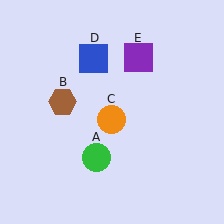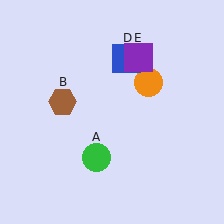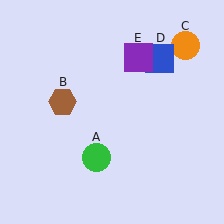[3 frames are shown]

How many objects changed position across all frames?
2 objects changed position: orange circle (object C), blue square (object D).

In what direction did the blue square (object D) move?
The blue square (object D) moved right.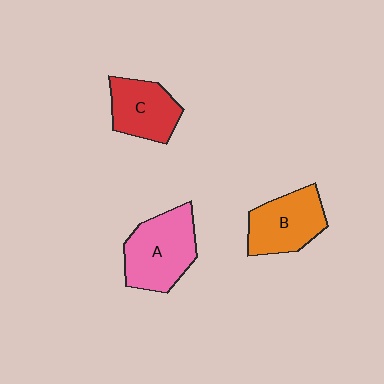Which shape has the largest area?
Shape A (pink).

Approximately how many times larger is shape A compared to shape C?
Approximately 1.3 times.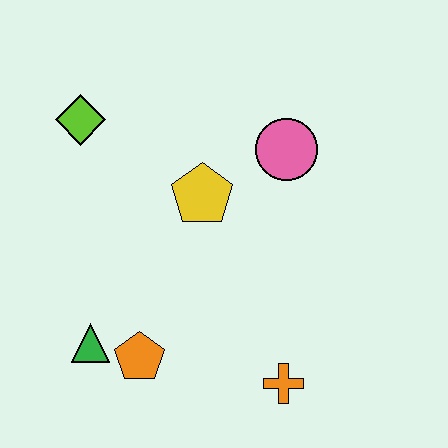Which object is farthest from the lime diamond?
The orange cross is farthest from the lime diamond.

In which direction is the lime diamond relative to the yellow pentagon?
The lime diamond is to the left of the yellow pentagon.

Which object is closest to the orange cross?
The orange pentagon is closest to the orange cross.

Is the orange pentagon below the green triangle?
Yes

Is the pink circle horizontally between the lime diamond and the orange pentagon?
No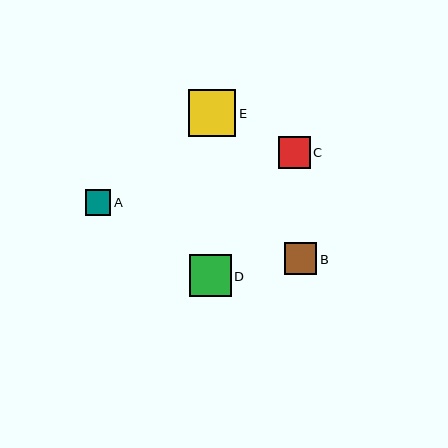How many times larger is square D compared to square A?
Square D is approximately 1.6 times the size of square A.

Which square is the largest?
Square E is the largest with a size of approximately 47 pixels.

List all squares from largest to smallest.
From largest to smallest: E, D, B, C, A.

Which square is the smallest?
Square A is the smallest with a size of approximately 26 pixels.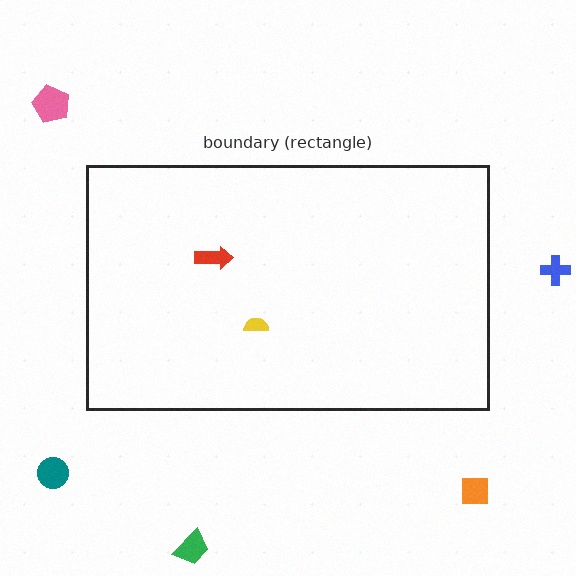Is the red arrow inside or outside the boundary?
Inside.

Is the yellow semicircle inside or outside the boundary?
Inside.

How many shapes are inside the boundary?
2 inside, 5 outside.